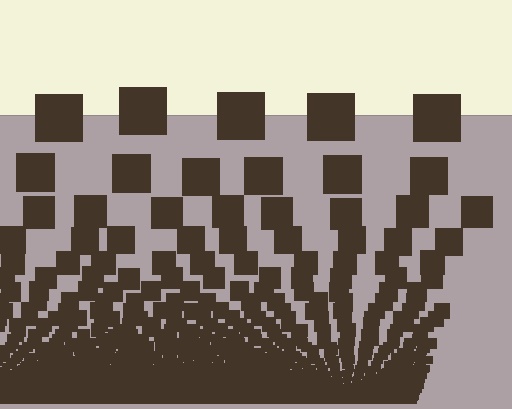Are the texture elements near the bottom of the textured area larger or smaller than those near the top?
Smaller. The gradient is inverted — elements near the bottom are smaller and denser.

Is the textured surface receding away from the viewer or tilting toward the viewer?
The surface appears to tilt toward the viewer. Texture elements get larger and sparser toward the top.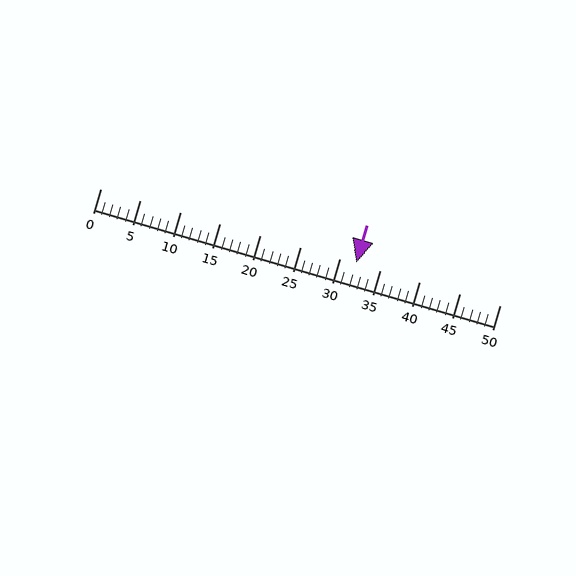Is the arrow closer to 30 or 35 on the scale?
The arrow is closer to 30.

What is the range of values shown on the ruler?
The ruler shows values from 0 to 50.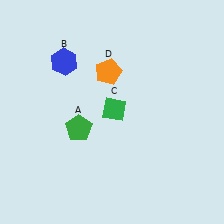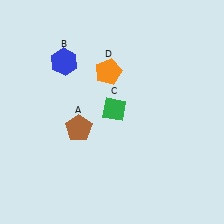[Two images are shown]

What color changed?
The pentagon (A) changed from green in Image 1 to brown in Image 2.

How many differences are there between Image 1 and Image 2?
There is 1 difference between the two images.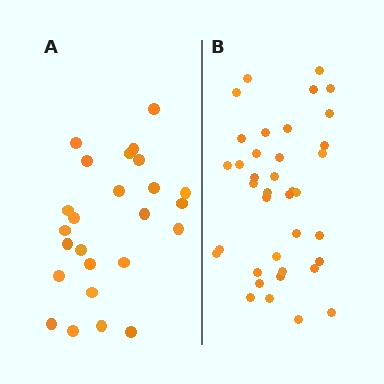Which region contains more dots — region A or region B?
Region B (the right region) has more dots.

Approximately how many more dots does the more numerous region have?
Region B has approximately 15 more dots than region A.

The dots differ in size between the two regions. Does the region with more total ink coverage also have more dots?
No. Region A has more total ink coverage because its dots are larger, but region B actually contains more individual dots. Total area can be misleading — the number of items is what matters here.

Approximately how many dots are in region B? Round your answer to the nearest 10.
About 40 dots. (The exact count is 38, which rounds to 40.)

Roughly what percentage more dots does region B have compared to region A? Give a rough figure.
About 50% more.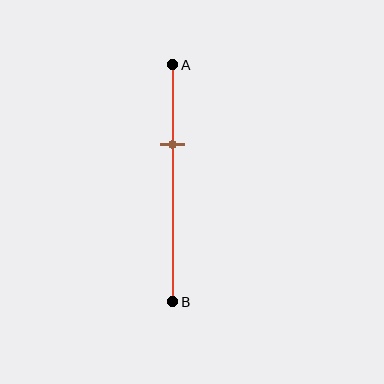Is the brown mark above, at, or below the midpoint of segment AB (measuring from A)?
The brown mark is above the midpoint of segment AB.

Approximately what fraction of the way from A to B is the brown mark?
The brown mark is approximately 35% of the way from A to B.